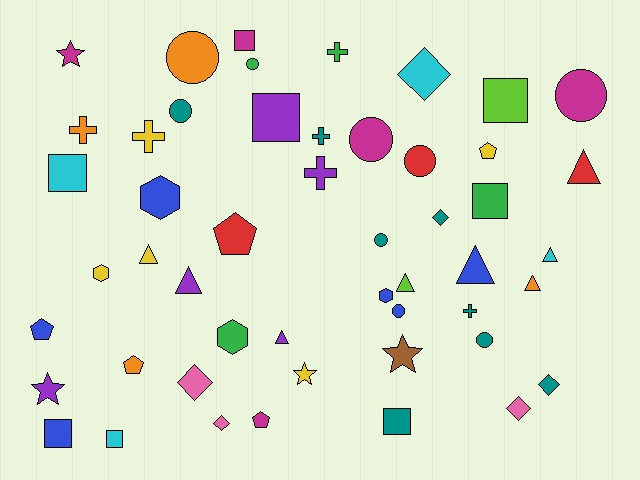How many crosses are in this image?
There are 6 crosses.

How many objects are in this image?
There are 50 objects.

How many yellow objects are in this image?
There are 5 yellow objects.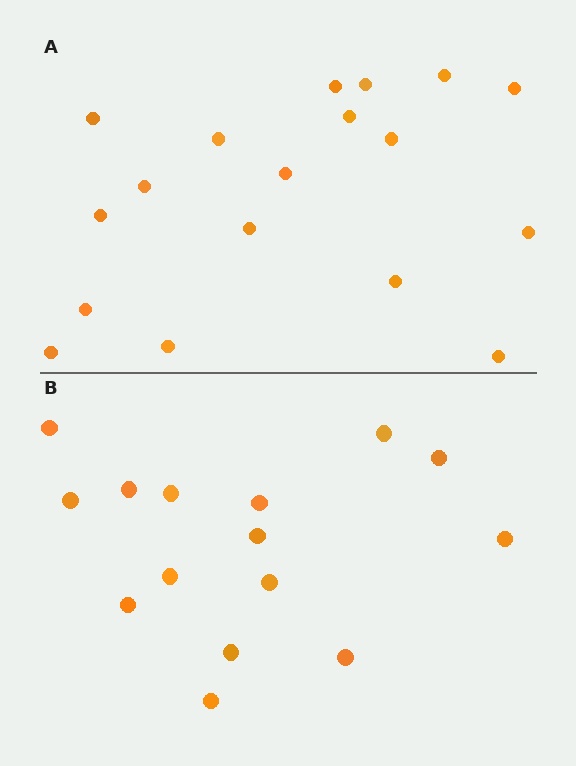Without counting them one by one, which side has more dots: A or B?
Region A (the top region) has more dots.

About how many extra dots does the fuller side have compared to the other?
Region A has just a few more — roughly 2 or 3 more dots than region B.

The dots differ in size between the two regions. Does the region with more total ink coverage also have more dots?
No. Region B has more total ink coverage because its dots are larger, but region A actually contains more individual dots. Total area can be misleading — the number of items is what matters here.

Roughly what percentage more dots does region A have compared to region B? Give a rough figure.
About 20% more.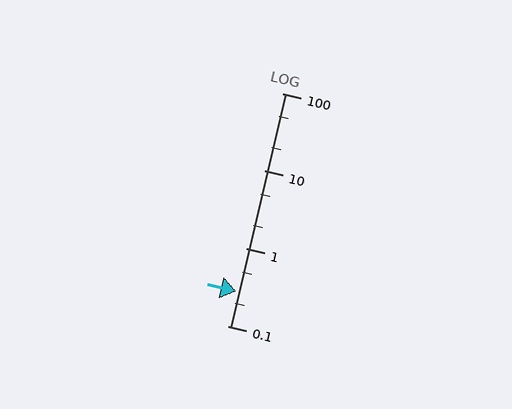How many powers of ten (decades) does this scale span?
The scale spans 3 decades, from 0.1 to 100.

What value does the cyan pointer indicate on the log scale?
The pointer indicates approximately 0.28.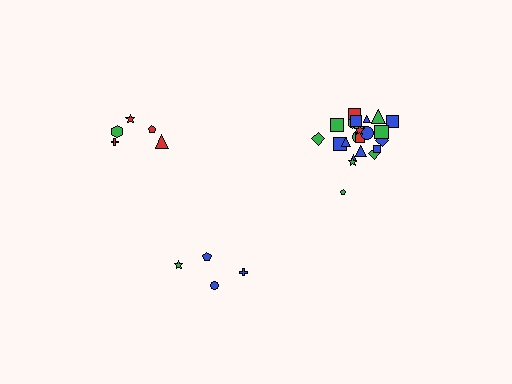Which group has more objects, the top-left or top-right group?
The top-right group.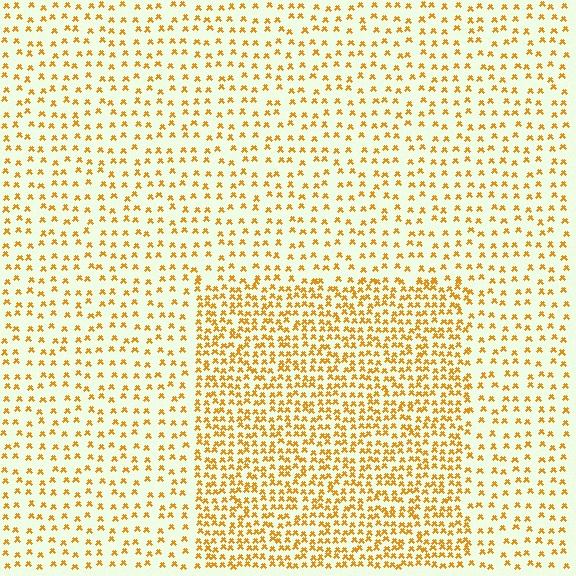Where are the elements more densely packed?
The elements are more densely packed inside the rectangle boundary.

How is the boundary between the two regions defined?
The boundary is defined by a change in element density (approximately 2.1x ratio). All elements are the same color, size, and shape.